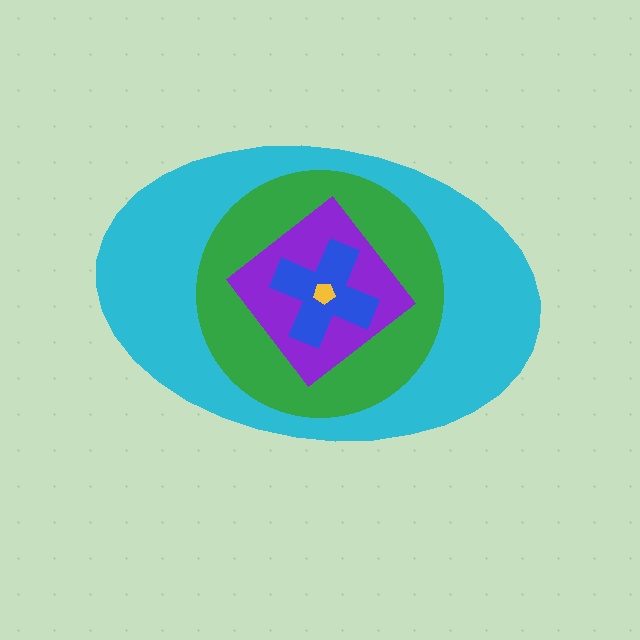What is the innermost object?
The yellow pentagon.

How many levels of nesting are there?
5.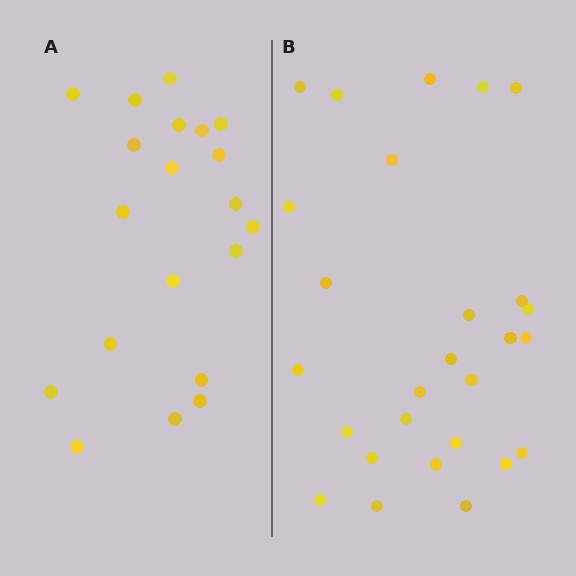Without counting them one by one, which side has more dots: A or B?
Region B (the right region) has more dots.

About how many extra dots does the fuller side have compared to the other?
Region B has roughly 8 or so more dots than region A.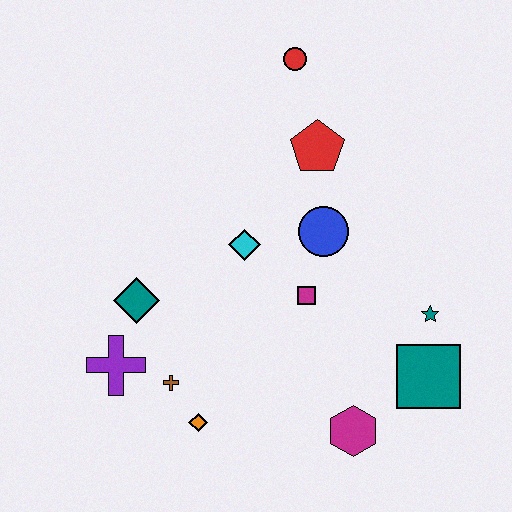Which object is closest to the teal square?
The teal star is closest to the teal square.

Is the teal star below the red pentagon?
Yes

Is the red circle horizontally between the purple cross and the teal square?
Yes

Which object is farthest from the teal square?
The red circle is farthest from the teal square.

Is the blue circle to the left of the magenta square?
No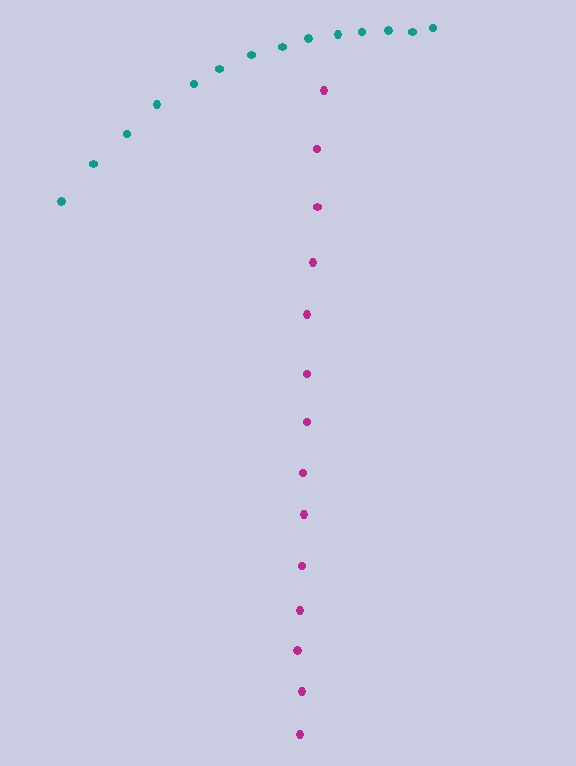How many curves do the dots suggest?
There are 2 distinct paths.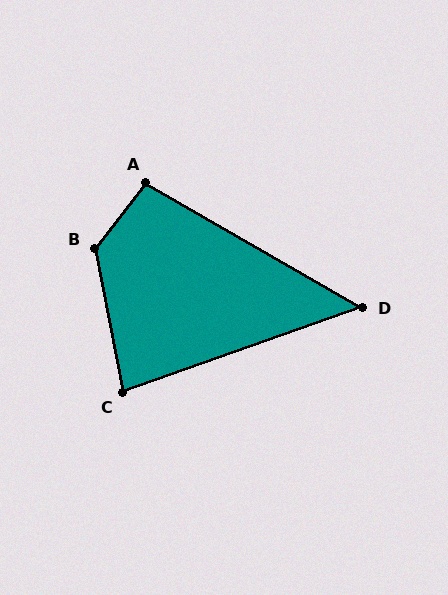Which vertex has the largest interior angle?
B, at approximately 131 degrees.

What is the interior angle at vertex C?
Approximately 82 degrees (acute).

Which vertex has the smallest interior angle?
D, at approximately 49 degrees.